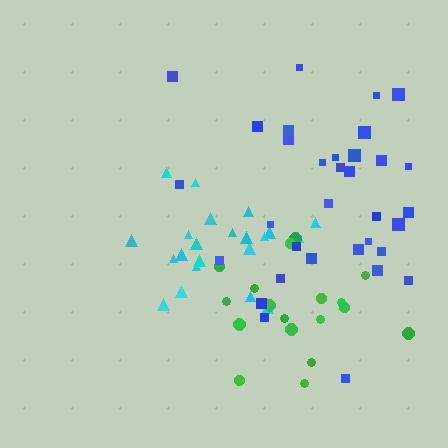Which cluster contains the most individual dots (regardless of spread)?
Blue (33).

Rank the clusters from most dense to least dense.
cyan, blue, green.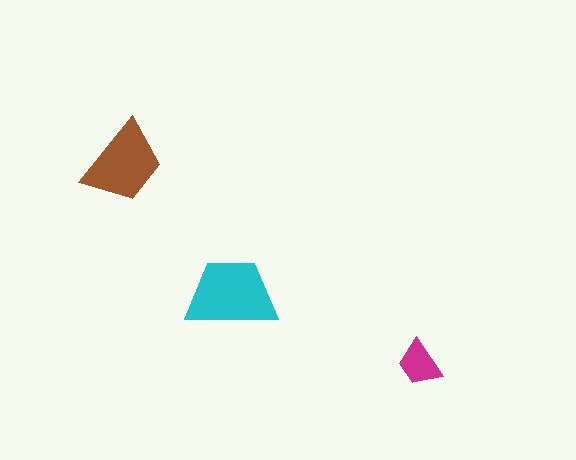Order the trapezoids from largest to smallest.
the cyan one, the brown one, the magenta one.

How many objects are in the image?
There are 3 objects in the image.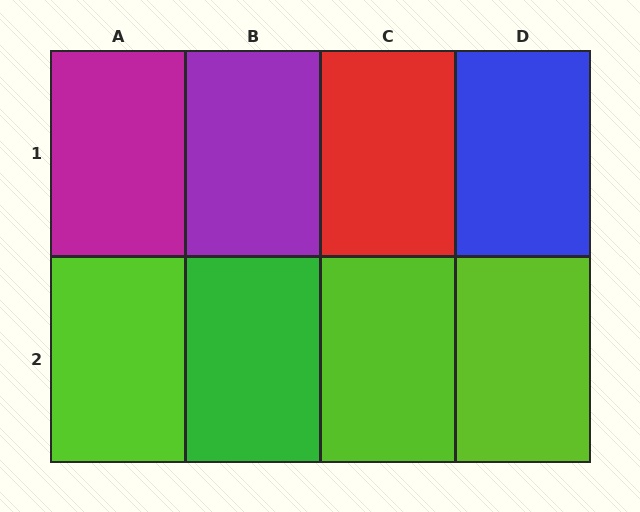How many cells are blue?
1 cell is blue.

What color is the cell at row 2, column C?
Lime.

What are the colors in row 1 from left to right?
Magenta, purple, red, blue.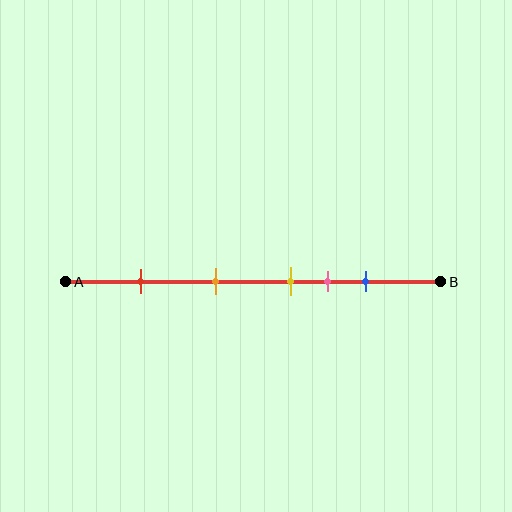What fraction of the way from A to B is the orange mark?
The orange mark is approximately 40% (0.4) of the way from A to B.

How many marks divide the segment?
There are 5 marks dividing the segment.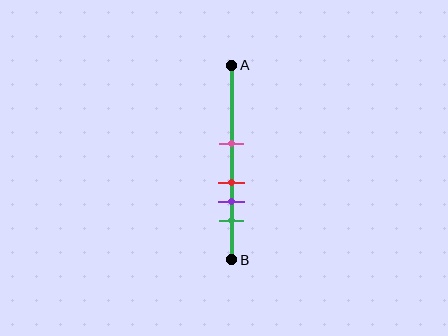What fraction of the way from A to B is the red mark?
The red mark is approximately 60% (0.6) of the way from A to B.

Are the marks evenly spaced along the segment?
No, the marks are not evenly spaced.